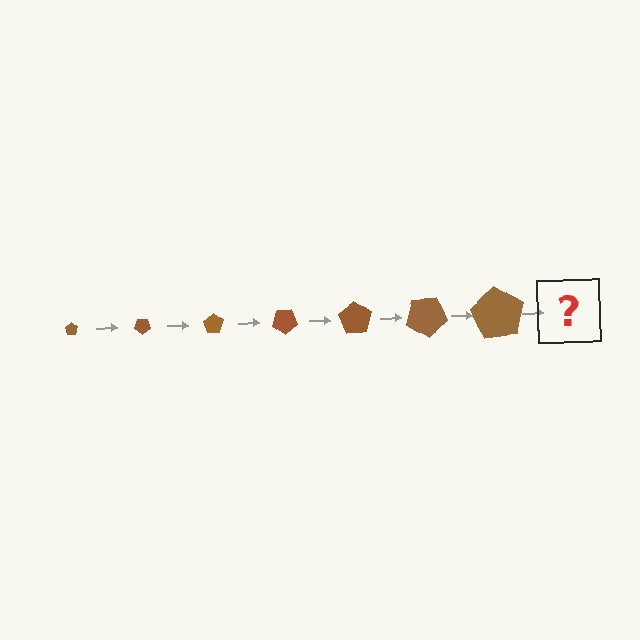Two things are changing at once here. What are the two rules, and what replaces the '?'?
The two rules are that the pentagon grows larger each step and it rotates 35 degrees each step. The '?' should be a pentagon, larger than the previous one and rotated 245 degrees from the start.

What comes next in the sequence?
The next element should be a pentagon, larger than the previous one and rotated 245 degrees from the start.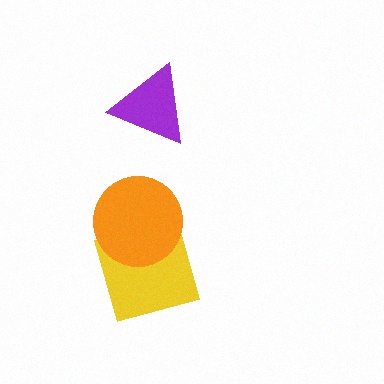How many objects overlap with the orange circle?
1 object overlaps with the orange circle.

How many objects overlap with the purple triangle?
0 objects overlap with the purple triangle.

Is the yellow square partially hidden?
Yes, it is partially covered by another shape.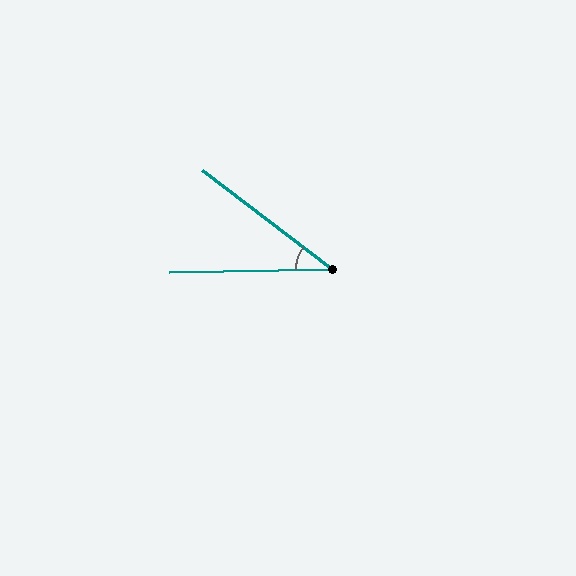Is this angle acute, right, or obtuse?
It is acute.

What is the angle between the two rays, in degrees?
Approximately 38 degrees.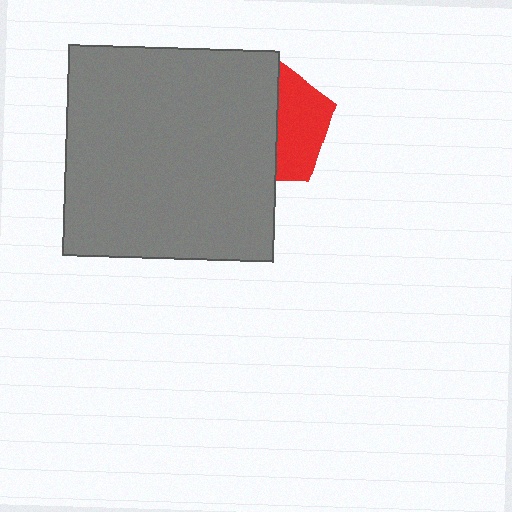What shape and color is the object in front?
The object in front is a gray square.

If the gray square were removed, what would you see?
You would see the complete red pentagon.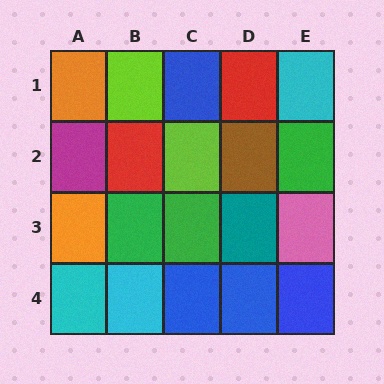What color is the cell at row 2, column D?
Brown.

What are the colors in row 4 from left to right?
Cyan, cyan, blue, blue, blue.